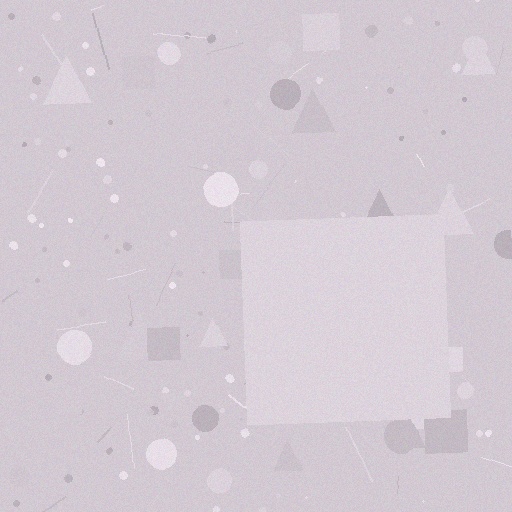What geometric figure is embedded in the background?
A square is embedded in the background.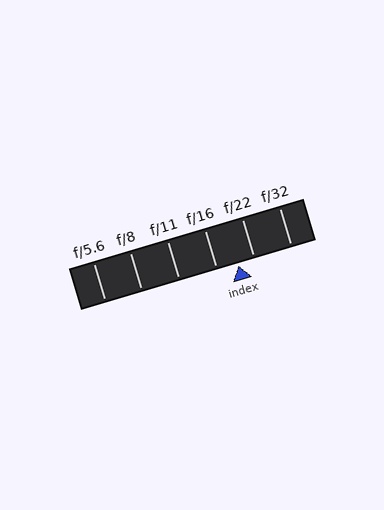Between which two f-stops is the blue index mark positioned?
The index mark is between f/16 and f/22.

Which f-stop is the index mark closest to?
The index mark is closest to f/22.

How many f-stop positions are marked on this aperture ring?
There are 6 f-stop positions marked.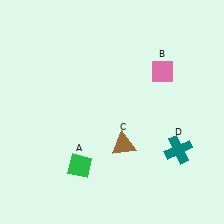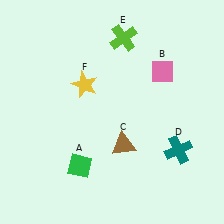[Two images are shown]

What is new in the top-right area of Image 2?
A lime cross (E) was added in the top-right area of Image 2.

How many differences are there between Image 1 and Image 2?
There are 2 differences between the two images.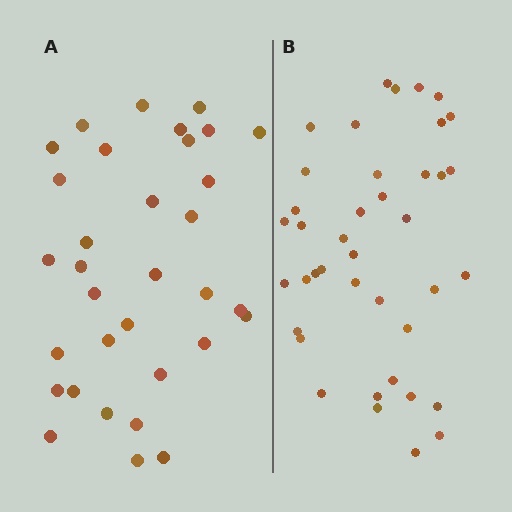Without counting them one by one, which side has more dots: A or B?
Region B (the right region) has more dots.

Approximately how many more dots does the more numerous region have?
Region B has roughly 8 or so more dots than region A.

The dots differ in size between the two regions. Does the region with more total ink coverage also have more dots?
No. Region A has more total ink coverage because its dots are larger, but region B actually contains more individual dots. Total area can be misleading — the number of items is what matters here.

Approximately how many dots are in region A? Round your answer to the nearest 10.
About 30 dots. (The exact count is 33, which rounds to 30.)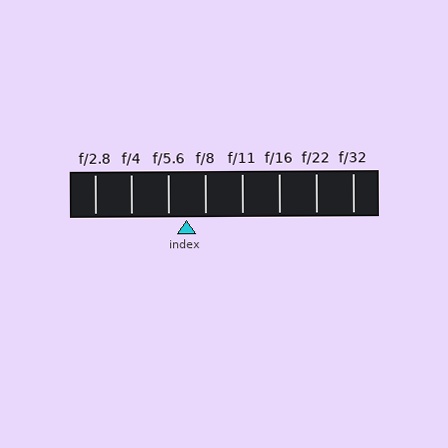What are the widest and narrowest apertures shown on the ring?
The widest aperture shown is f/2.8 and the narrowest is f/32.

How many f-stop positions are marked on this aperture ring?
There are 8 f-stop positions marked.